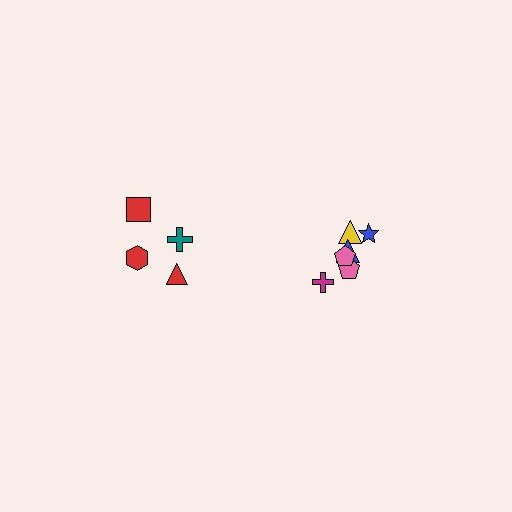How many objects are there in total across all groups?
There are 10 objects.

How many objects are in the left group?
There are 4 objects.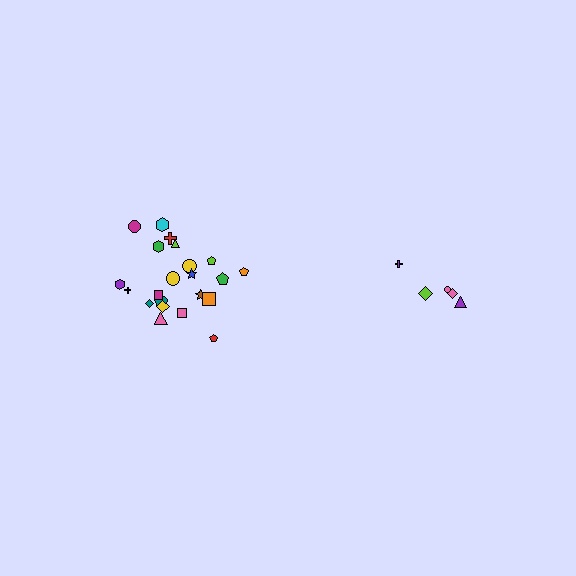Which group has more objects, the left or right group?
The left group.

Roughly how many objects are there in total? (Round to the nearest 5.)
Roughly 25 objects in total.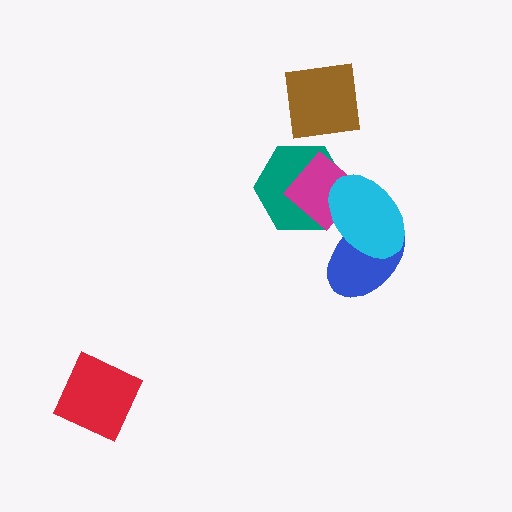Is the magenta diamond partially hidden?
Yes, it is partially covered by another shape.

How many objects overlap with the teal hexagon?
2 objects overlap with the teal hexagon.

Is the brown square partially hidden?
No, no other shape covers it.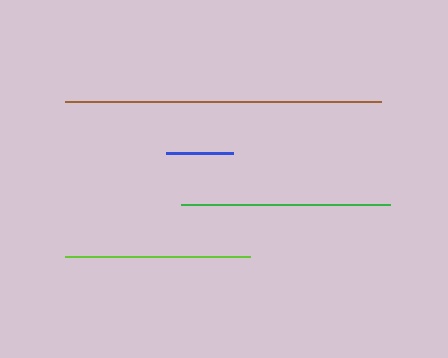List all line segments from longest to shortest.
From longest to shortest: brown, green, lime, blue.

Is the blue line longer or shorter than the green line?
The green line is longer than the blue line.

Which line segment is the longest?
The brown line is the longest at approximately 317 pixels.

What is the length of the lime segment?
The lime segment is approximately 186 pixels long.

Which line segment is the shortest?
The blue line is the shortest at approximately 67 pixels.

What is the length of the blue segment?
The blue segment is approximately 67 pixels long.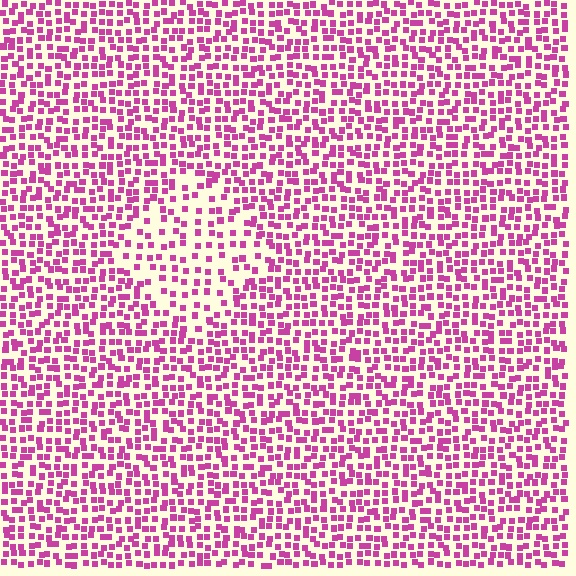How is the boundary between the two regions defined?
The boundary is defined by a change in element density (approximately 1.8x ratio). All elements are the same color, size, and shape.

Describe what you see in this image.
The image contains small magenta elements arranged at two different densities. A diamond-shaped region is visible where the elements are less densely packed than the surrounding area.